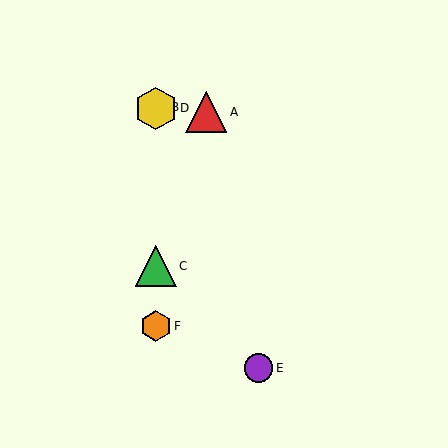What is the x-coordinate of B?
Object B is at x≈156.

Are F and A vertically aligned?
No, F is at x≈156 and A is at x≈206.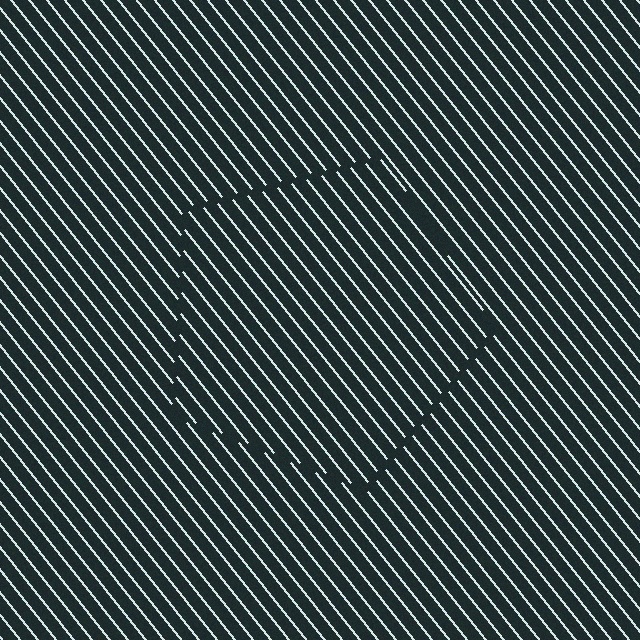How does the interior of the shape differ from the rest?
The interior of the shape contains the same grating, shifted by half a period — the contour is defined by the phase discontinuity where line-ends from the inner and outer gratings abut.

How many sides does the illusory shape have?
5 sides — the line-ends trace a pentagon.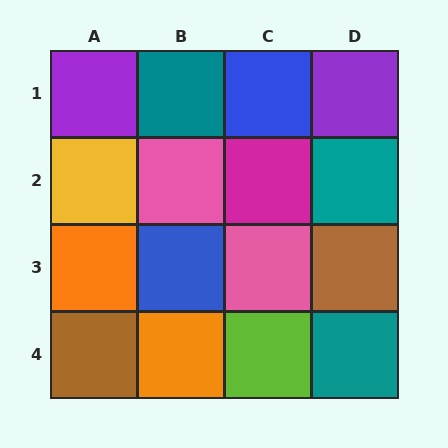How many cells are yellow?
1 cell is yellow.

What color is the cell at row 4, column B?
Orange.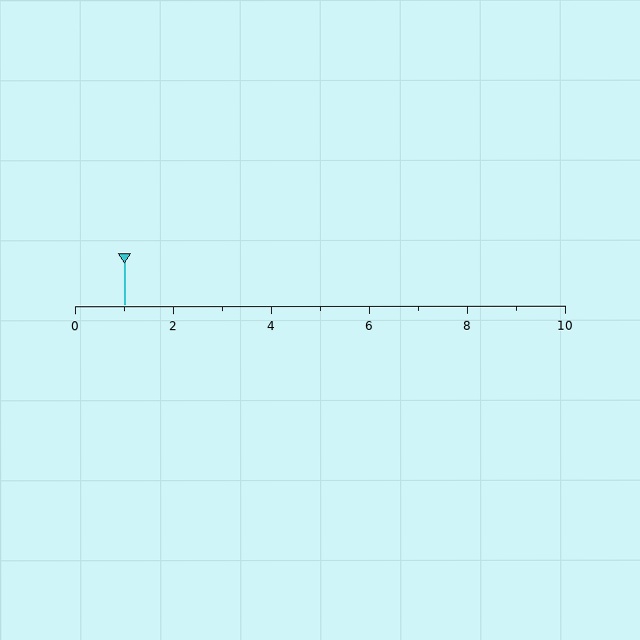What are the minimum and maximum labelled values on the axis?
The axis runs from 0 to 10.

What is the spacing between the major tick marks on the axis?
The major ticks are spaced 2 apart.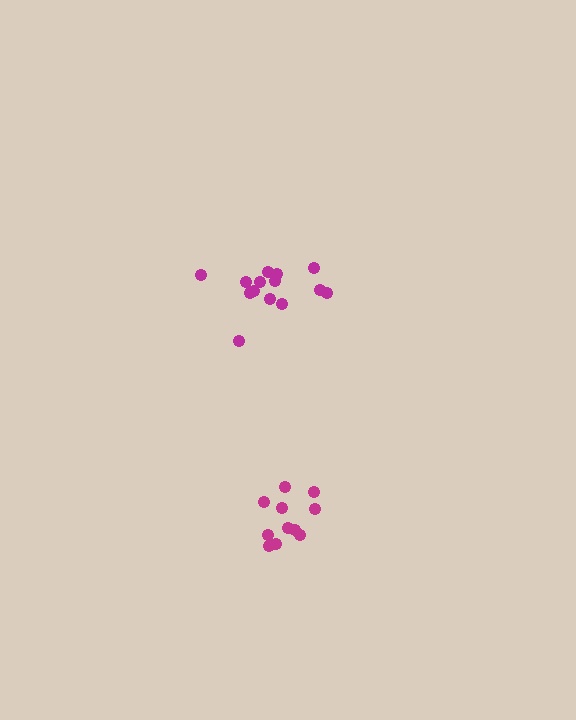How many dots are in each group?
Group 1: 11 dots, Group 2: 14 dots (25 total).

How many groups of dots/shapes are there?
There are 2 groups.